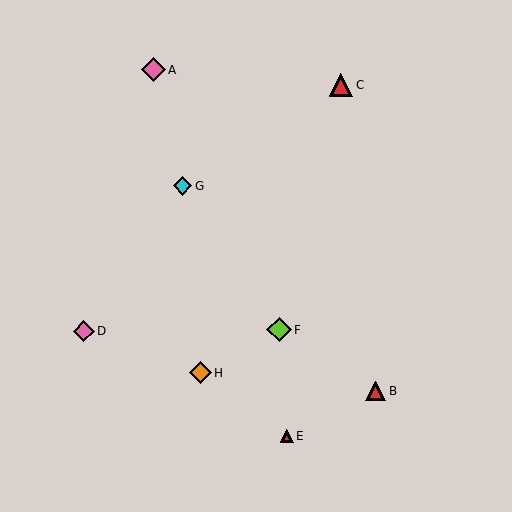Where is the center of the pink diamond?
The center of the pink diamond is at (153, 70).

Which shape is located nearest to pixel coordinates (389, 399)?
The red triangle (labeled B) at (376, 391) is nearest to that location.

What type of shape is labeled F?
Shape F is a lime diamond.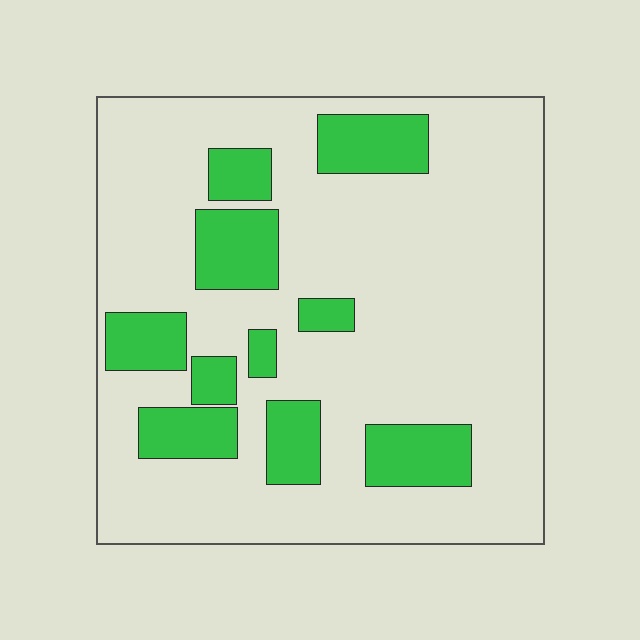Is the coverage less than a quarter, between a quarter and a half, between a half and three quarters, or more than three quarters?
Less than a quarter.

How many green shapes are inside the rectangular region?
10.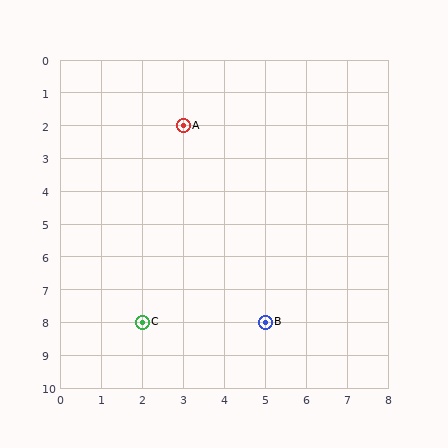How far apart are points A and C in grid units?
Points A and C are 1 column and 6 rows apart (about 6.1 grid units diagonally).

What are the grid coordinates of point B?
Point B is at grid coordinates (5, 8).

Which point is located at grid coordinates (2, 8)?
Point C is at (2, 8).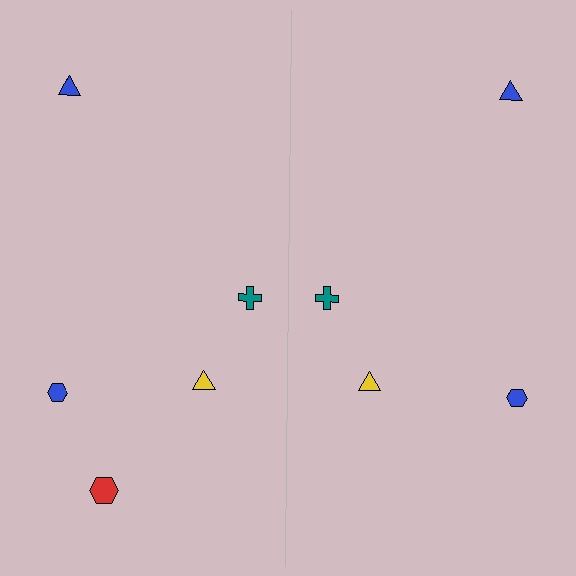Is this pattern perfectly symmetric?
No, the pattern is not perfectly symmetric. A red hexagon is missing from the right side.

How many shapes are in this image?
There are 9 shapes in this image.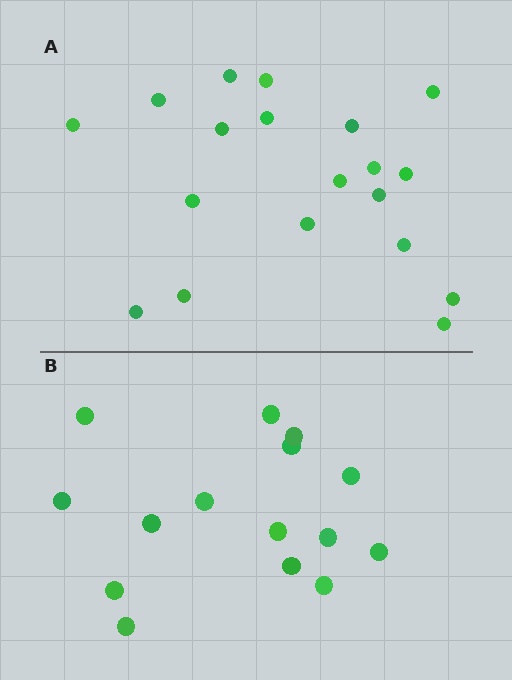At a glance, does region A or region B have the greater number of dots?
Region A (the top region) has more dots.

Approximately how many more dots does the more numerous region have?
Region A has about 4 more dots than region B.